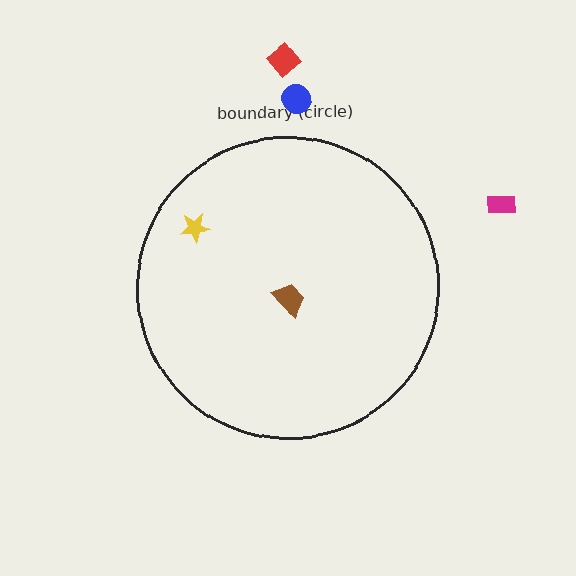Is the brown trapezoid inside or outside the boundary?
Inside.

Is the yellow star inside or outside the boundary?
Inside.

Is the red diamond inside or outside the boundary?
Outside.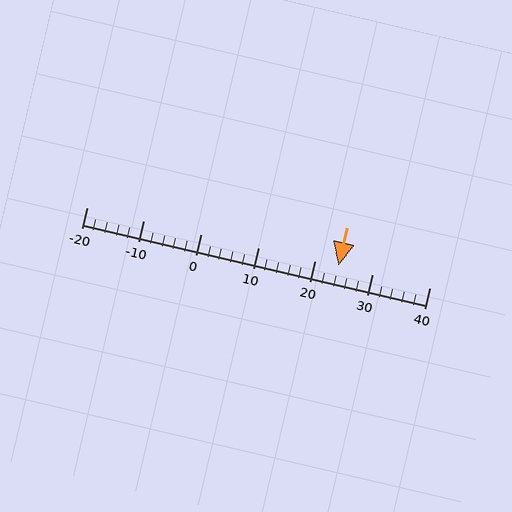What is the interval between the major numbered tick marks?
The major tick marks are spaced 10 units apart.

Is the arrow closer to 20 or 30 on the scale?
The arrow is closer to 20.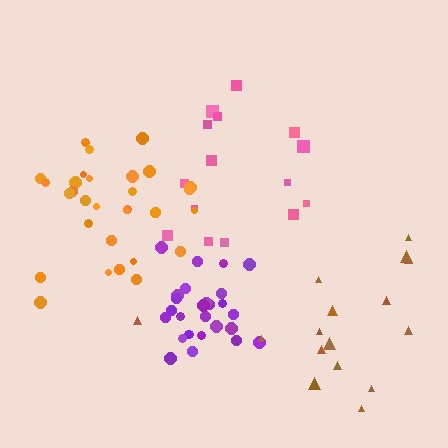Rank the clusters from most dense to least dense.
purple, orange, pink, brown.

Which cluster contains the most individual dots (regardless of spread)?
Orange (30).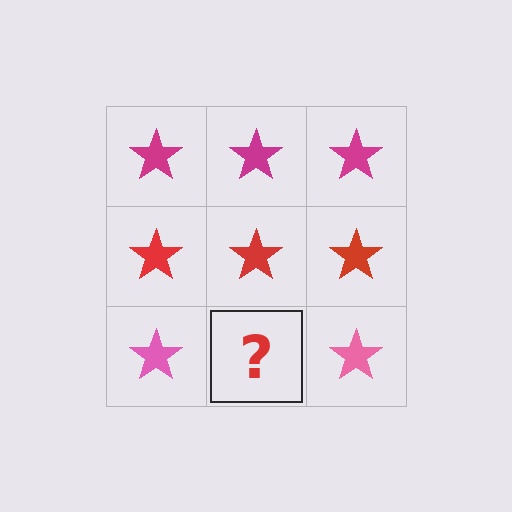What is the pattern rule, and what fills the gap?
The rule is that each row has a consistent color. The gap should be filled with a pink star.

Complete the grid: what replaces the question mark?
The question mark should be replaced with a pink star.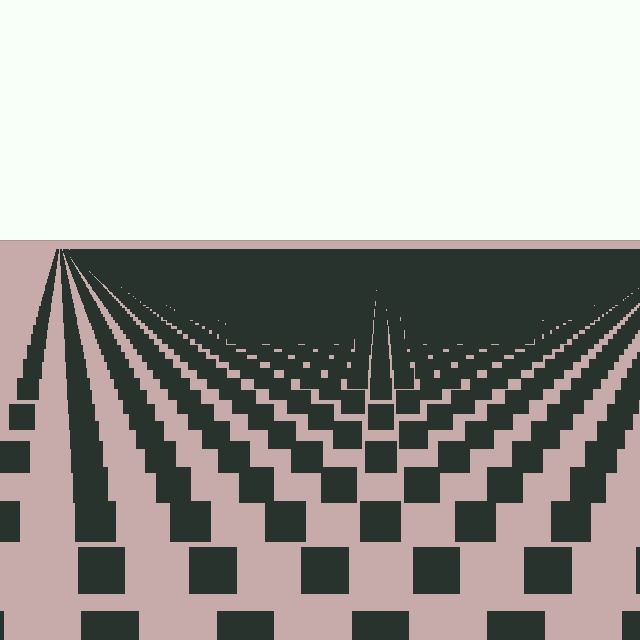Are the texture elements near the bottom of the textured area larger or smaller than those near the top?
Larger. Near the bottom, elements are closer to the viewer and appear at a bigger on-screen size.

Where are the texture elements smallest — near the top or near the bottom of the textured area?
Near the top.